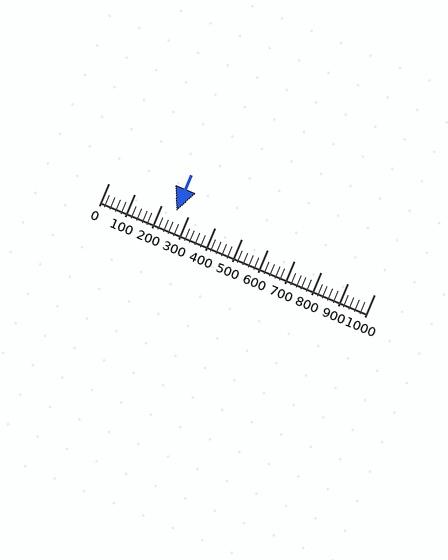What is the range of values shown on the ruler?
The ruler shows values from 0 to 1000.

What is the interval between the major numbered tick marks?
The major tick marks are spaced 100 units apart.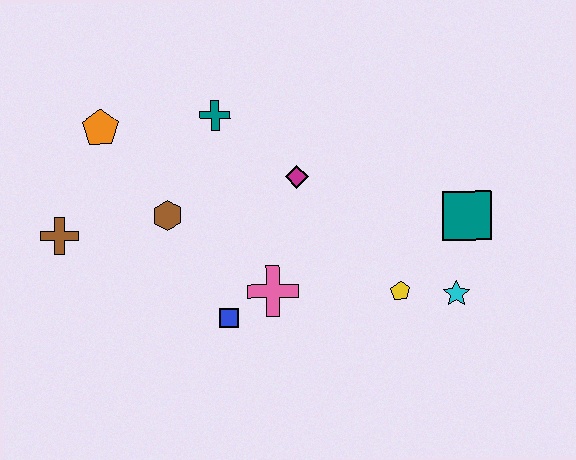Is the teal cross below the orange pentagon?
No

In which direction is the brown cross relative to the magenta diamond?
The brown cross is to the left of the magenta diamond.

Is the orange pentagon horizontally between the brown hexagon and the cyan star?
No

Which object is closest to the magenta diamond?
The teal cross is closest to the magenta diamond.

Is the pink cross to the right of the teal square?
No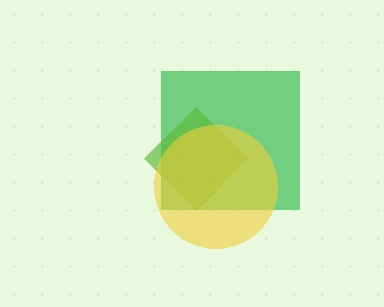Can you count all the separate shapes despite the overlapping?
Yes, there are 3 separate shapes.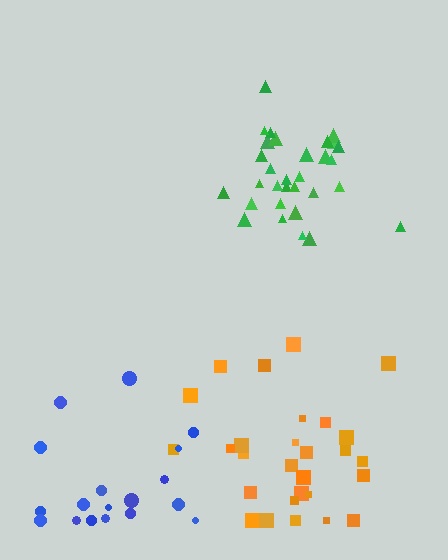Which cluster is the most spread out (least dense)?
Blue.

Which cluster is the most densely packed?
Green.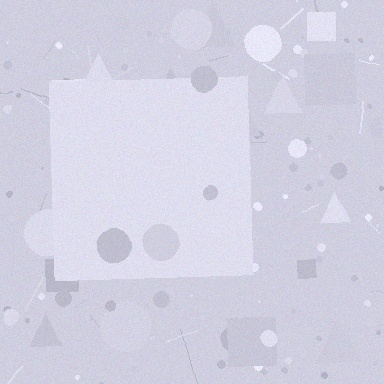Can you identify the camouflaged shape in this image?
The camouflaged shape is a square.